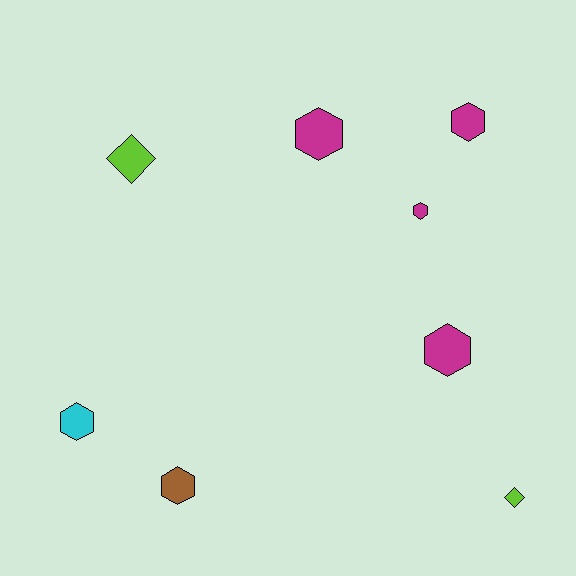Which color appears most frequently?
Magenta, with 4 objects.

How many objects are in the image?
There are 8 objects.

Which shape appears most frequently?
Hexagon, with 6 objects.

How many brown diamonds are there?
There are no brown diamonds.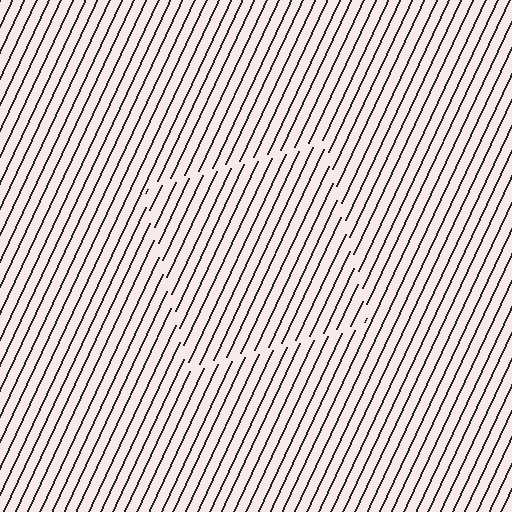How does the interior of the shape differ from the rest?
The interior of the shape contains the same grating, shifted by half a period — the contour is defined by the phase discontinuity where line-ends from the inner and outer gratings abut.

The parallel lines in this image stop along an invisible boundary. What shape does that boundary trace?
An illusory square. The interior of the shape contains the same grating, shifted by half a period — the contour is defined by the phase discontinuity where line-ends from the inner and outer gratings abut.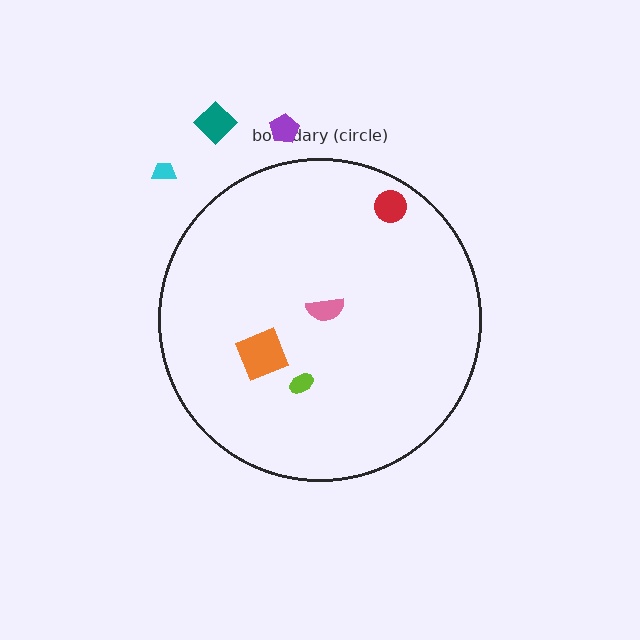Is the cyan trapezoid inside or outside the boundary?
Outside.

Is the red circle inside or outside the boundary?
Inside.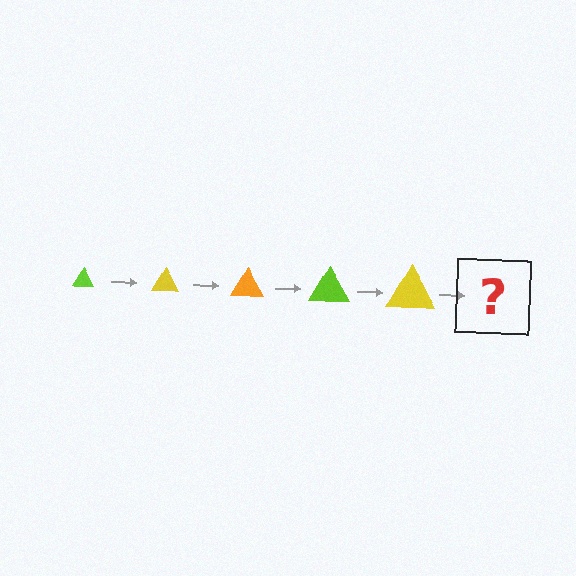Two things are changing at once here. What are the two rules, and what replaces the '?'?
The two rules are that the triangle grows larger each step and the color cycles through lime, yellow, and orange. The '?' should be an orange triangle, larger than the previous one.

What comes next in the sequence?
The next element should be an orange triangle, larger than the previous one.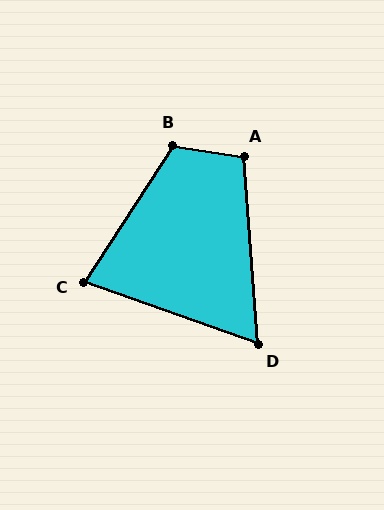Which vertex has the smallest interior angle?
D, at approximately 66 degrees.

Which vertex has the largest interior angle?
B, at approximately 114 degrees.